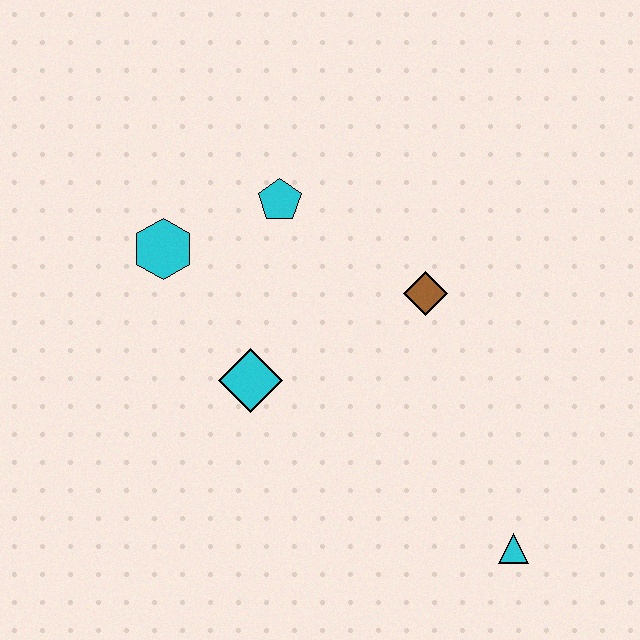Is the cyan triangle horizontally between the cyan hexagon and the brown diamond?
No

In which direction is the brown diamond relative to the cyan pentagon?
The brown diamond is to the right of the cyan pentagon.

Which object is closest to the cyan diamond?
The cyan hexagon is closest to the cyan diamond.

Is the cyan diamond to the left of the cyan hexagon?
No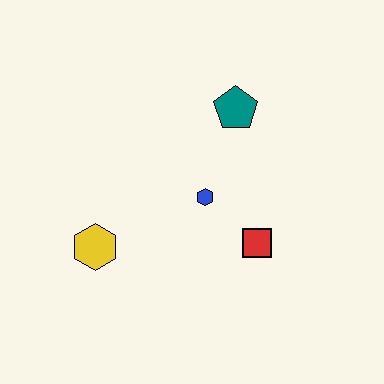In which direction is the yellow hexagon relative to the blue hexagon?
The yellow hexagon is to the left of the blue hexagon.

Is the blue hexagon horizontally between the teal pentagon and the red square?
No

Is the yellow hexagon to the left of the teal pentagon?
Yes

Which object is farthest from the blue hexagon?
The yellow hexagon is farthest from the blue hexagon.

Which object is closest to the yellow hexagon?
The blue hexagon is closest to the yellow hexagon.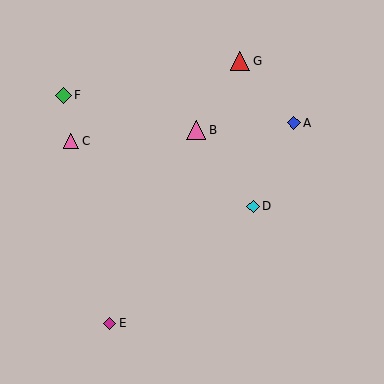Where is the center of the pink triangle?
The center of the pink triangle is at (196, 130).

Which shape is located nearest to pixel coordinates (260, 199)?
The cyan diamond (labeled D) at (253, 206) is nearest to that location.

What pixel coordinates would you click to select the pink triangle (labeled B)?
Click at (196, 130) to select the pink triangle B.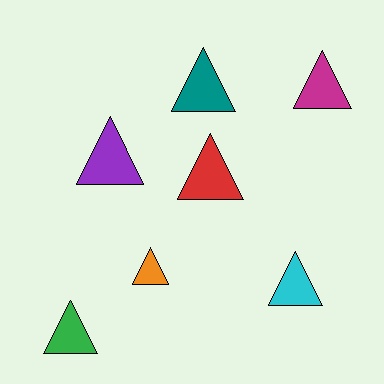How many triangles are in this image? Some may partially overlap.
There are 7 triangles.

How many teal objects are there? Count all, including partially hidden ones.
There is 1 teal object.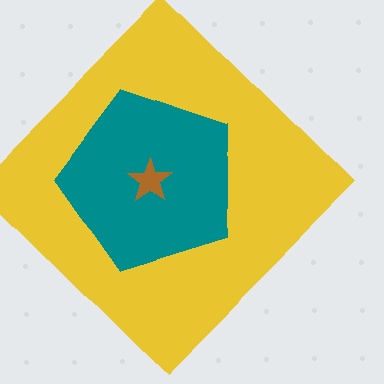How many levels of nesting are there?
3.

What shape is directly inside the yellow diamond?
The teal pentagon.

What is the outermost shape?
The yellow diamond.